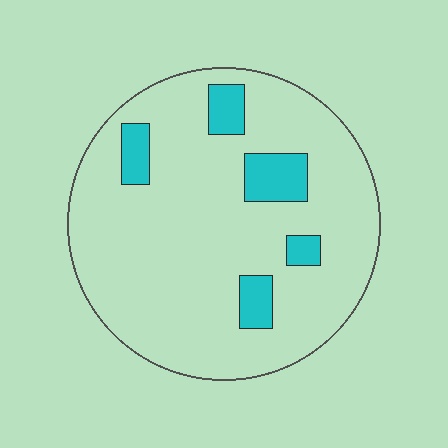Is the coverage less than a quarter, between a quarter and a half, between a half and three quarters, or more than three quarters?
Less than a quarter.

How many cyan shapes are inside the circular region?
5.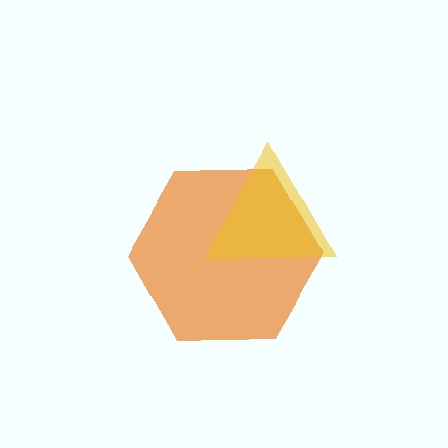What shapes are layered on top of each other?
The layered shapes are: an orange hexagon, a yellow triangle.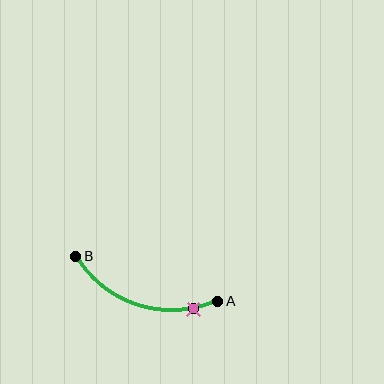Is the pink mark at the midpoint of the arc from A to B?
No. The pink mark lies on the arc but is closer to endpoint A. The arc midpoint would be at the point on the curve equidistant along the arc from both A and B.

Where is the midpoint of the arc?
The arc midpoint is the point on the curve farthest from the straight line joining A and B. It sits below that line.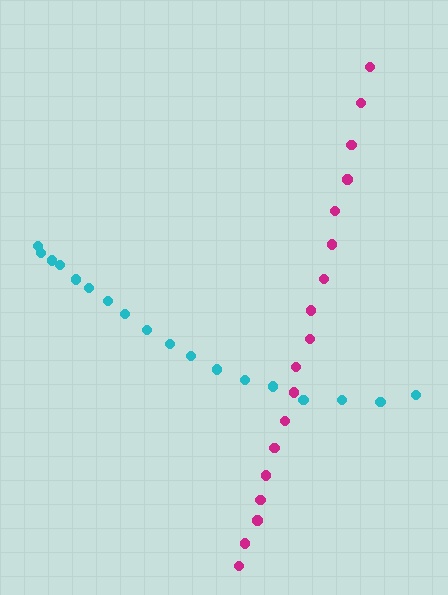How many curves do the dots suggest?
There are 2 distinct paths.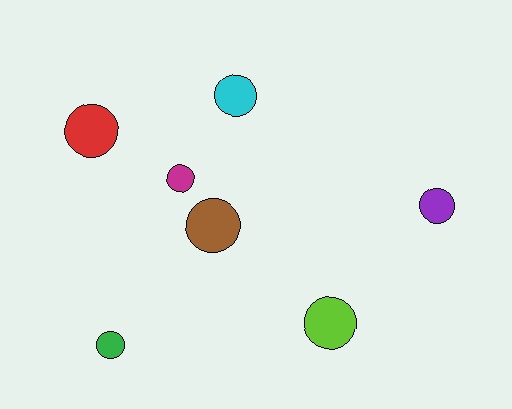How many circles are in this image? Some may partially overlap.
There are 7 circles.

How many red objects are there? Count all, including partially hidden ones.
There is 1 red object.